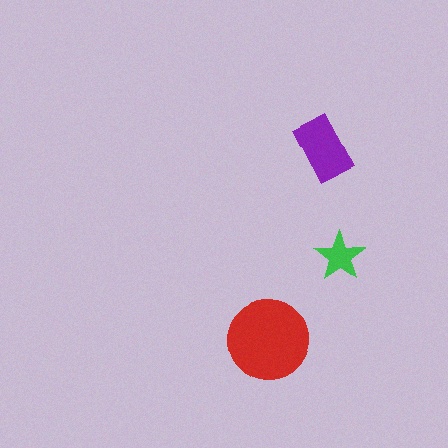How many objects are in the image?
There are 3 objects in the image.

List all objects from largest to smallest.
The red circle, the purple rectangle, the green star.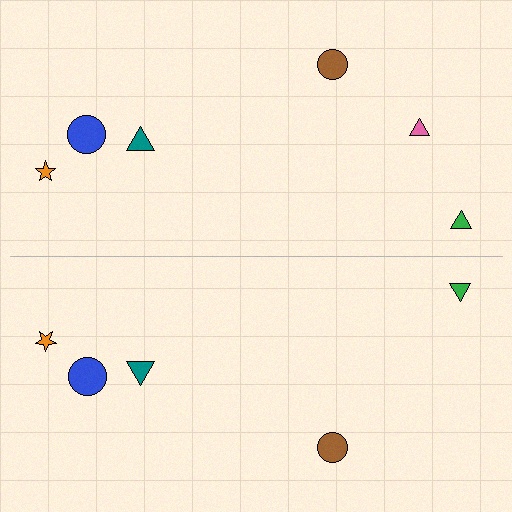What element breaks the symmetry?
A pink triangle is missing from the bottom side.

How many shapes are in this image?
There are 11 shapes in this image.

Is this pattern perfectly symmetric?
No, the pattern is not perfectly symmetric. A pink triangle is missing from the bottom side.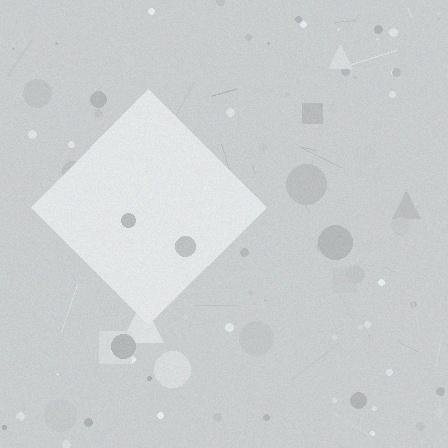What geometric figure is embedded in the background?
A diamond is embedded in the background.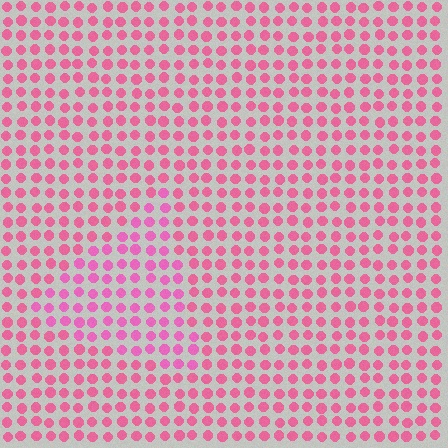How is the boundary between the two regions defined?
The boundary is defined purely by a slight shift in hue (about 16 degrees). Spacing, size, and orientation are identical on both sides.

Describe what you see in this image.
The image is filled with small pink elements in a uniform arrangement. A triangle-shaped region is visible where the elements are tinted to a slightly different hue, forming a subtle color boundary.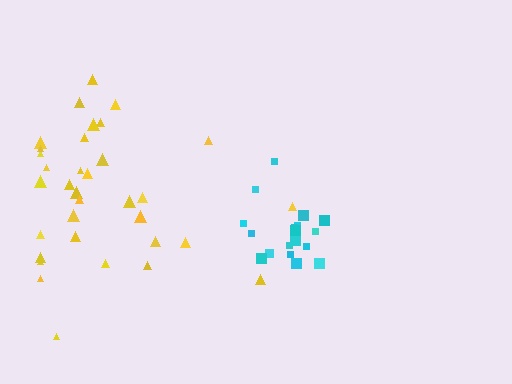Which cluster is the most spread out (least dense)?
Yellow.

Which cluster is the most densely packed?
Cyan.